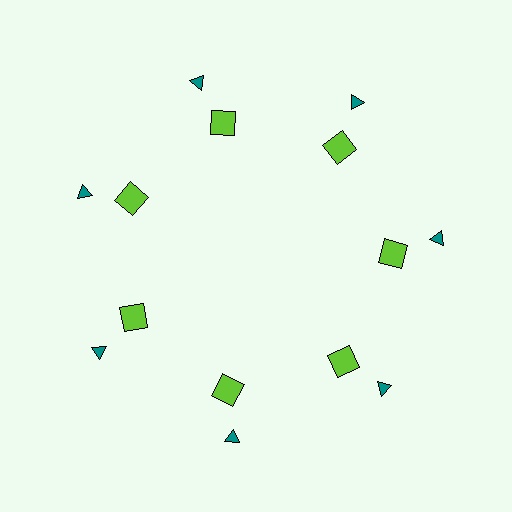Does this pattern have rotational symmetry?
Yes, this pattern has 7-fold rotational symmetry. It looks the same after rotating 51 degrees around the center.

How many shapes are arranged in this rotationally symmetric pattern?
There are 14 shapes, arranged in 7 groups of 2.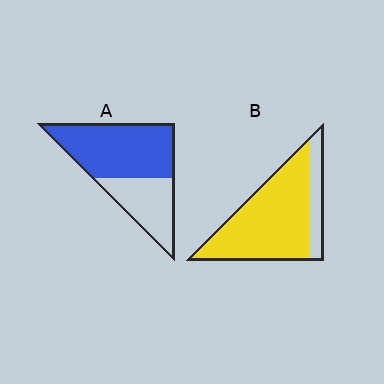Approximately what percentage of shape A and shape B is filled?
A is approximately 65% and B is approximately 80%.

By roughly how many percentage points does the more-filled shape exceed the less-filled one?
By roughly 15 percentage points (B over A).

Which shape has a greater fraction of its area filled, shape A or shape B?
Shape B.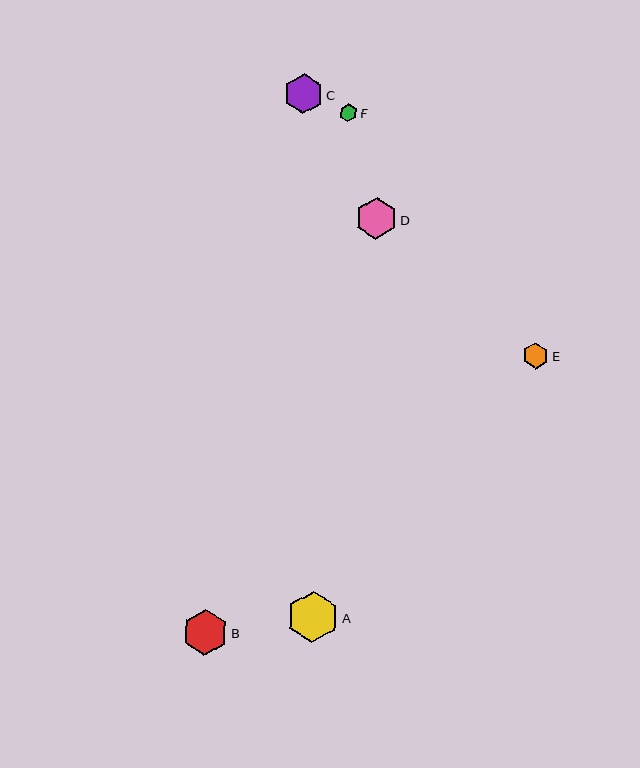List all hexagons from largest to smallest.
From largest to smallest: A, B, D, C, E, F.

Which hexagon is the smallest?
Hexagon F is the smallest with a size of approximately 18 pixels.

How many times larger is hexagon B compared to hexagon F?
Hexagon B is approximately 2.6 times the size of hexagon F.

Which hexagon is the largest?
Hexagon A is the largest with a size of approximately 52 pixels.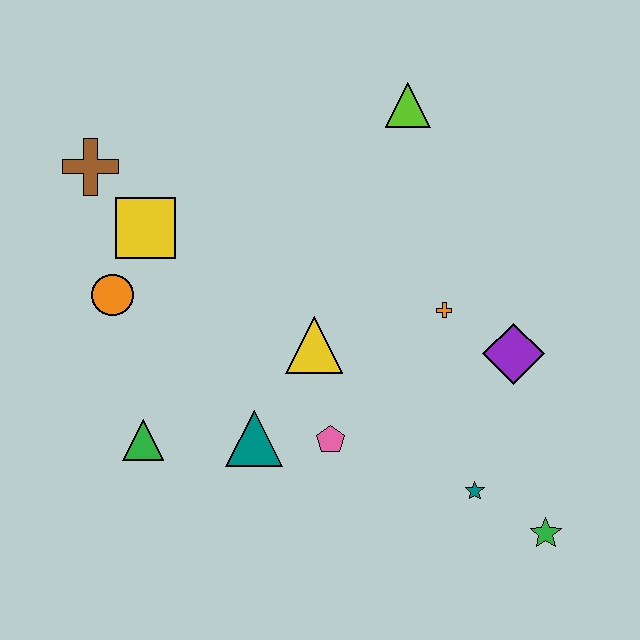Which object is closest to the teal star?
The green star is closest to the teal star.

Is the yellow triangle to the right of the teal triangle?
Yes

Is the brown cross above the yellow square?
Yes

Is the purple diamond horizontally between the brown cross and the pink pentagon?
No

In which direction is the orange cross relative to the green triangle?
The orange cross is to the right of the green triangle.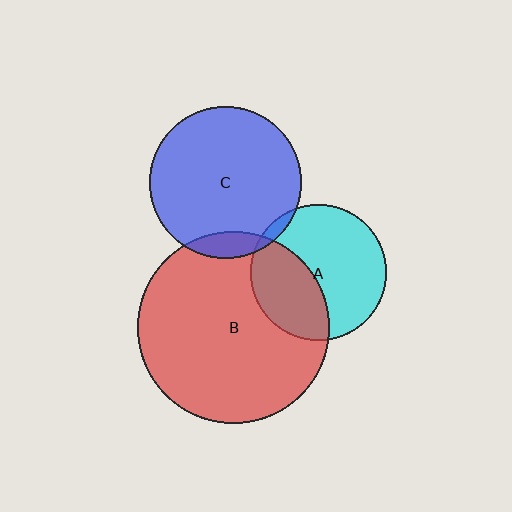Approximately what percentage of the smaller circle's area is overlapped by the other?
Approximately 10%.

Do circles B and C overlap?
Yes.